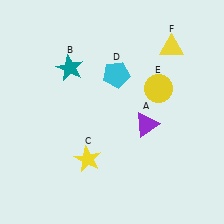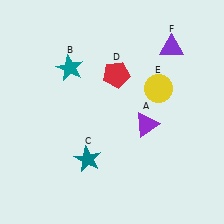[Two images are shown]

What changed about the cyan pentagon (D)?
In Image 1, D is cyan. In Image 2, it changed to red.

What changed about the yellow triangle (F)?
In Image 1, F is yellow. In Image 2, it changed to purple.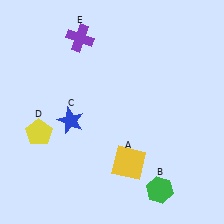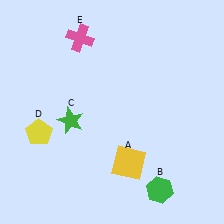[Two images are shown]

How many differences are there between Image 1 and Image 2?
There are 2 differences between the two images.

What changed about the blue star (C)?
In Image 1, C is blue. In Image 2, it changed to green.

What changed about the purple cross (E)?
In Image 1, E is purple. In Image 2, it changed to pink.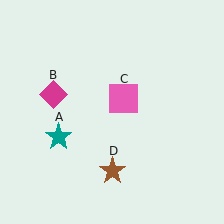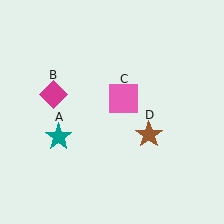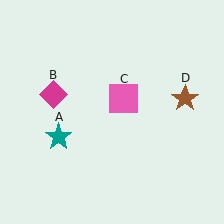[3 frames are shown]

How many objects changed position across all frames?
1 object changed position: brown star (object D).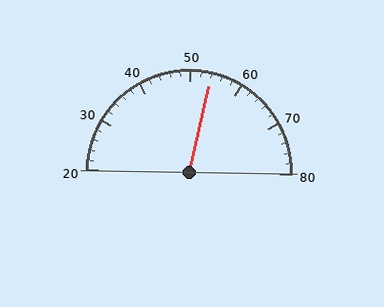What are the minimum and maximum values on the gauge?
The gauge ranges from 20 to 80.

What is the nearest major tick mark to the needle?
The nearest major tick mark is 50.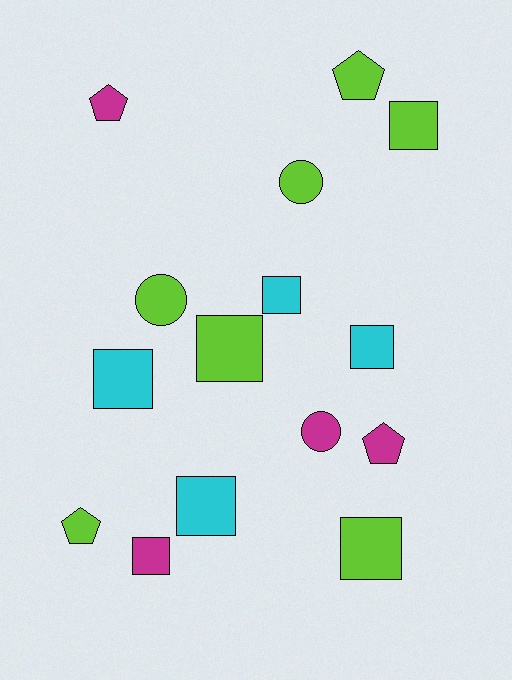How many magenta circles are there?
There is 1 magenta circle.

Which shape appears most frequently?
Square, with 8 objects.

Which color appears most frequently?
Lime, with 7 objects.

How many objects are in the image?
There are 15 objects.